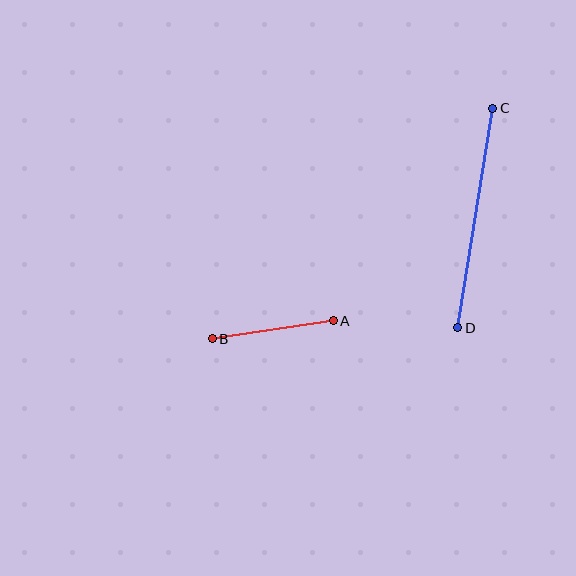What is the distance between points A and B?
The distance is approximately 122 pixels.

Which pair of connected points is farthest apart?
Points C and D are farthest apart.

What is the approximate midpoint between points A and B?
The midpoint is at approximately (273, 330) pixels.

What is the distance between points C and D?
The distance is approximately 222 pixels.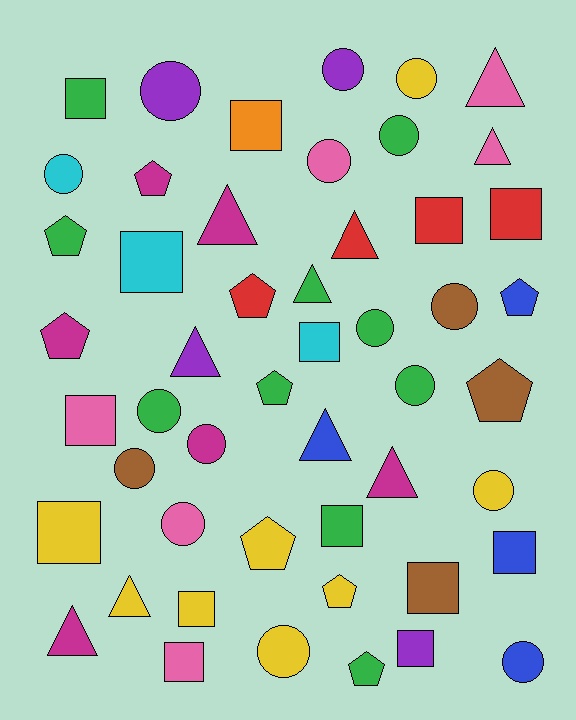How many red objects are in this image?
There are 4 red objects.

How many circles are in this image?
There are 16 circles.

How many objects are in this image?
There are 50 objects.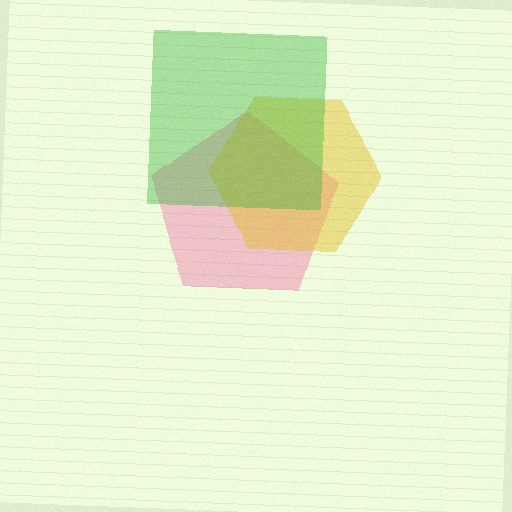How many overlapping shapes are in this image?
There are 3 overlapping shapes in the image.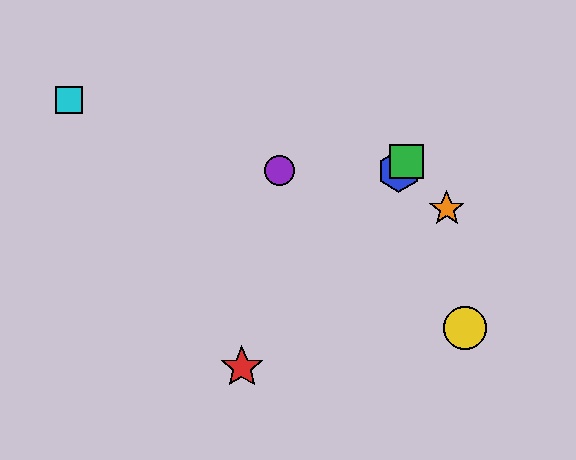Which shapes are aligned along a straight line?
The red star, the blue hexagon, the green square are aligned along a straight line.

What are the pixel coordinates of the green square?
The green square is at (406, 161).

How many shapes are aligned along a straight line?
3 shapes (the red star, the blue hexagon, the green square) are aligned along a straight line.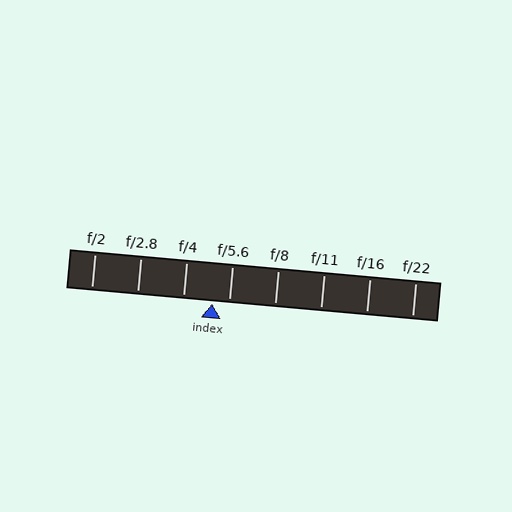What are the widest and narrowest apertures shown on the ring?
The widest aperture shown is f/2 and the narrowest is f/22.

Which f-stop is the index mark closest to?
The index mark is closest to f/5.6.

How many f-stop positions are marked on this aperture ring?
There are 8 f-stop positions marked.